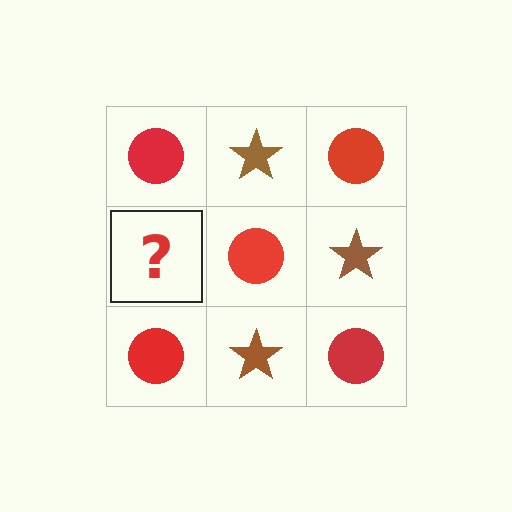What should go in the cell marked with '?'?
The missing cell should contain a brown star.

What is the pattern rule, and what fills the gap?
The rule is that it alternates red circle and brown star in a checkerboard pattern. The gap should be filled with a brown star.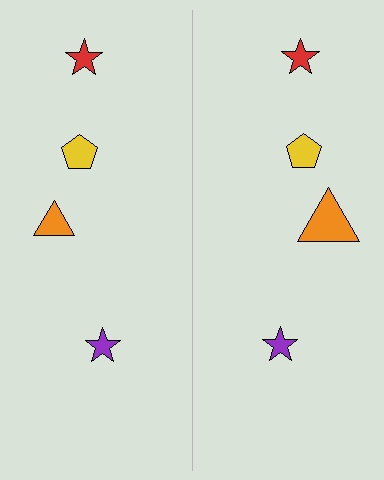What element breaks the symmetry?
The orange triangle on the right side has a different size than its mirror counterpart.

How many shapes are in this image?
There are 8 shapes in this image.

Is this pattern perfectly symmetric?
No, the pattern is not perfectly symmetric. The orange triangle on the right side has a different size than its mirror counterpart.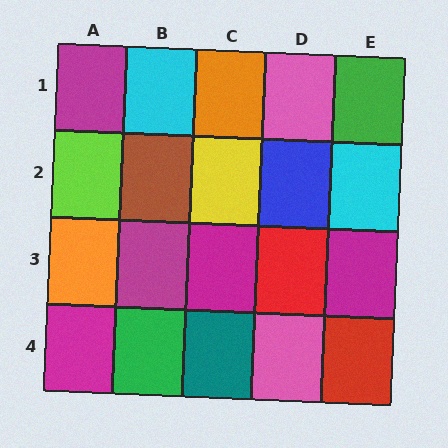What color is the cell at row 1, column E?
Green.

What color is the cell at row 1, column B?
Cyan.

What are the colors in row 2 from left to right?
Lime, brown, yellow, blue, cyan.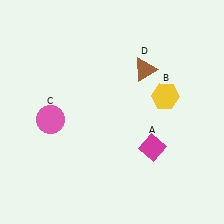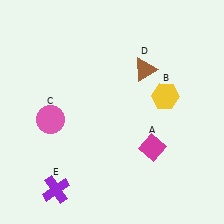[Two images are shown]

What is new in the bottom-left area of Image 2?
A purple cross (E) was added in the bottom-left area of Image 2.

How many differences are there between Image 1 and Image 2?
There is 1 difference between the two images.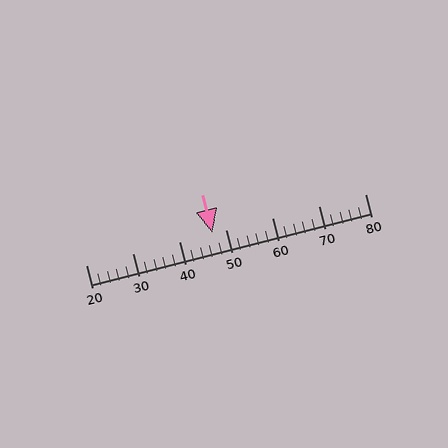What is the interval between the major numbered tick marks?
The major tick marks are spaced 10 units apart.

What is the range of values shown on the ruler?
The ruler shows values from 20 to 80.